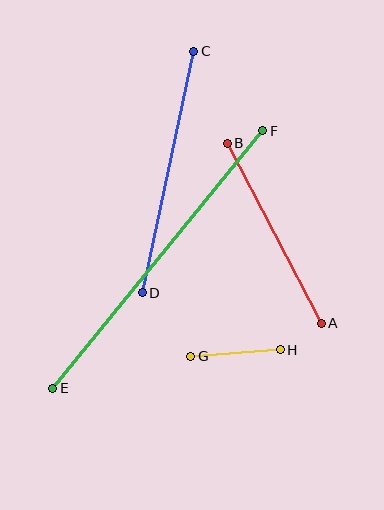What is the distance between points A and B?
The distance is approximately 203 pixels.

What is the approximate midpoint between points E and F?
The midpoint is at approximately (158, 259) pixels.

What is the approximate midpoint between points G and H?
The midpoint is at approximately (236, 353) pixels.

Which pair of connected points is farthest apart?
Points E and F are farthest apart.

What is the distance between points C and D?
The distance is approximately 247 pixels.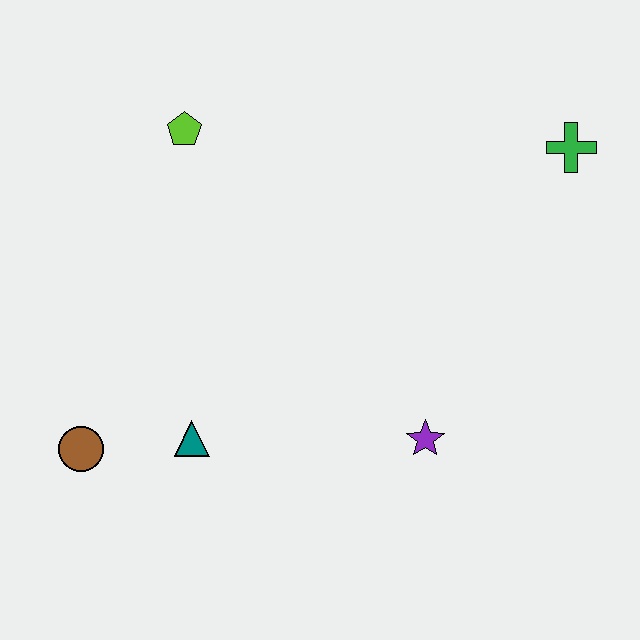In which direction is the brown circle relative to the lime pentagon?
The brown circle is below the lime pentagon.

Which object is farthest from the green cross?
The brown circle is farthest from the green cross.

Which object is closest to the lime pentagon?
The teal triangle is closest to the lime pentagon.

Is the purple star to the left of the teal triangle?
No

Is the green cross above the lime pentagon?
No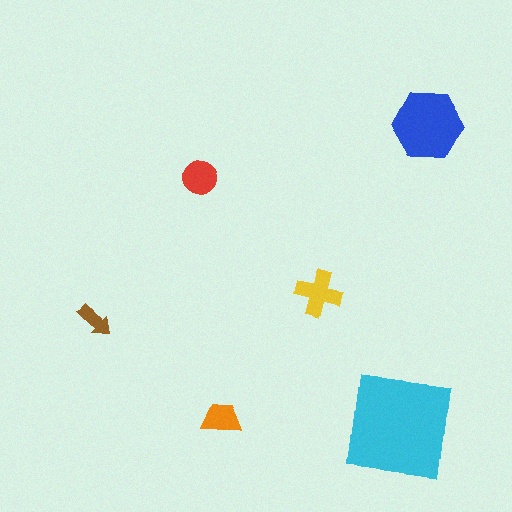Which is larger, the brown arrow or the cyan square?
The cyan square.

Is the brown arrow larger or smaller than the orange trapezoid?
Smaller.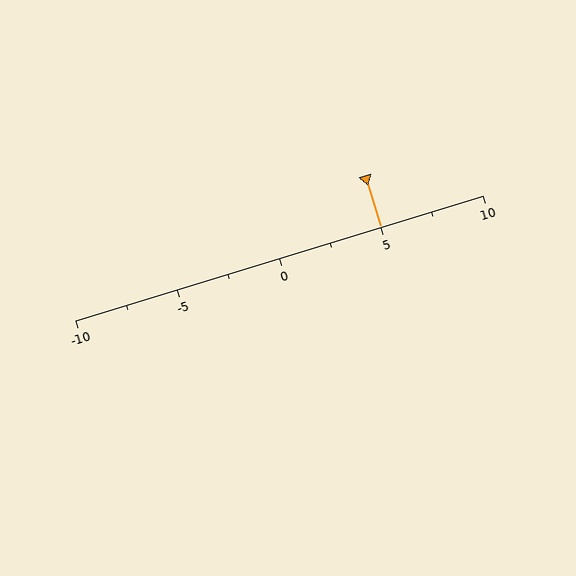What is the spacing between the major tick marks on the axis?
The major ticks are spaced 5 apart.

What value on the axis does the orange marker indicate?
The marker indicates approximately 5.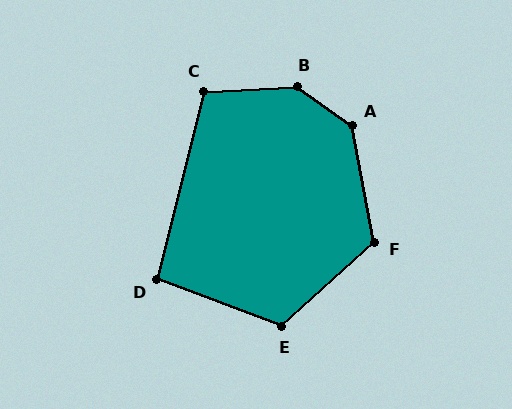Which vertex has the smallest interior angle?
D, at approximately 97 degrees.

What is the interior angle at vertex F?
Approximately 121 degrees (obtuse).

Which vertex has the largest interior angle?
B, at approximately 142 degrees.